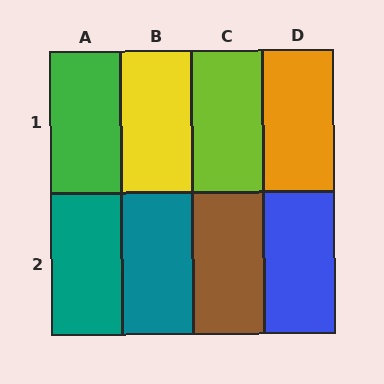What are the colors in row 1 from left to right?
Green, yellow, lime, orange.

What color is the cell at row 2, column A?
Teal.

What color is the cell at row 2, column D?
Blue.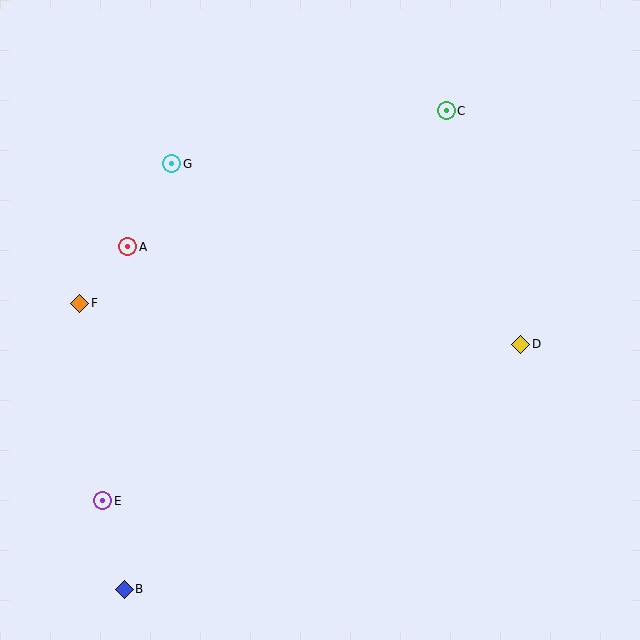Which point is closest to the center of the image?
Point D at (521, 344) is closest to the center.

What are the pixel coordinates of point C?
Point C is at (446, 111).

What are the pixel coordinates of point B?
Point B is at (124, 589).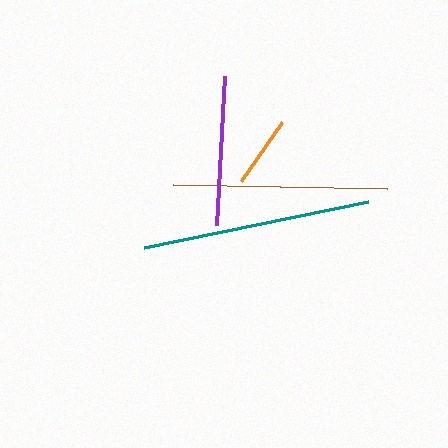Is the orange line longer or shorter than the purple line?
The purple line is longer than the orange line.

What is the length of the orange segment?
The orange segment is approximately 73 pixels long.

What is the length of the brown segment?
The brown segment is approximately 214 pixels long.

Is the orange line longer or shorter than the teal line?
The teal line is longer than the orange line.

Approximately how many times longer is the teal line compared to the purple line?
The teal line is approximately 1.5 times the length of the purple line.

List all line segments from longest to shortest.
From longest to shortest: teal, brown, purple, orange.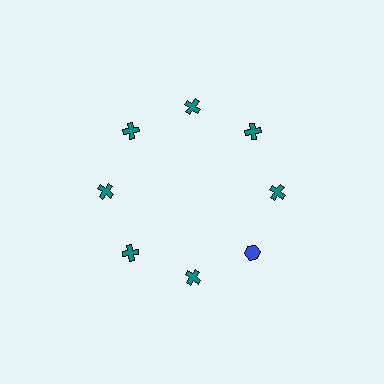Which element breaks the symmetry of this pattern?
The blue hexagon at roughly the 4 o'clock position breaks the symmetry. All other shapes are teal crosses.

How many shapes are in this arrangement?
There are 8 shapes arranged in a ring pattern.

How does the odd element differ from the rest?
It differs in both color (blue instead of teal) and shape (hexagon instead of cross).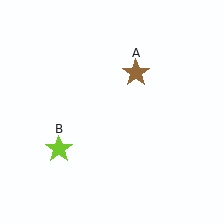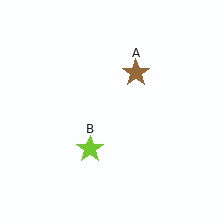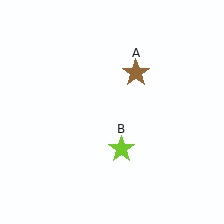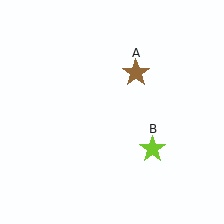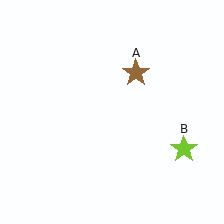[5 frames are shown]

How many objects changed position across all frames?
1 object changed position: lime star (object B).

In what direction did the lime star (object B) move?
The lime star (object B) moved right.